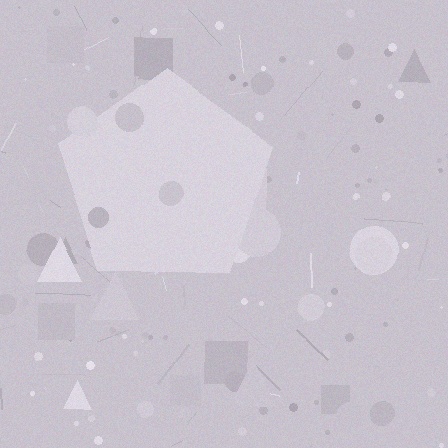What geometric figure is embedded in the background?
A pentagon is embedded in the background.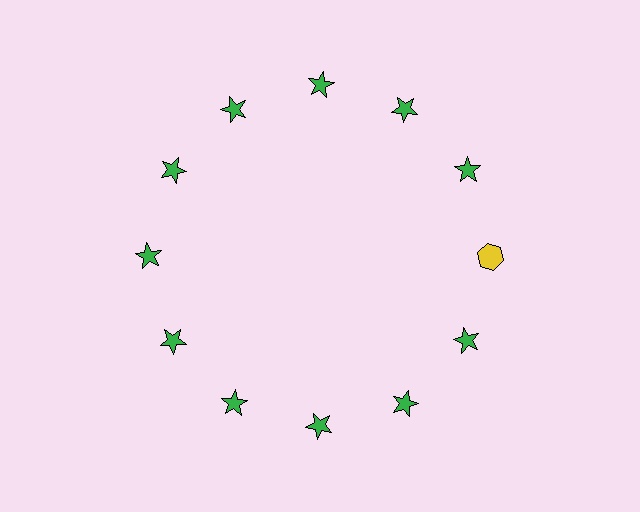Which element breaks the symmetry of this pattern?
The yellow hexagon at roughly the 3 o'clock position breaks the symmetry. All other shapes are green stars.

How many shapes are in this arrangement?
There are 12 shapes arranged in a ring pattern.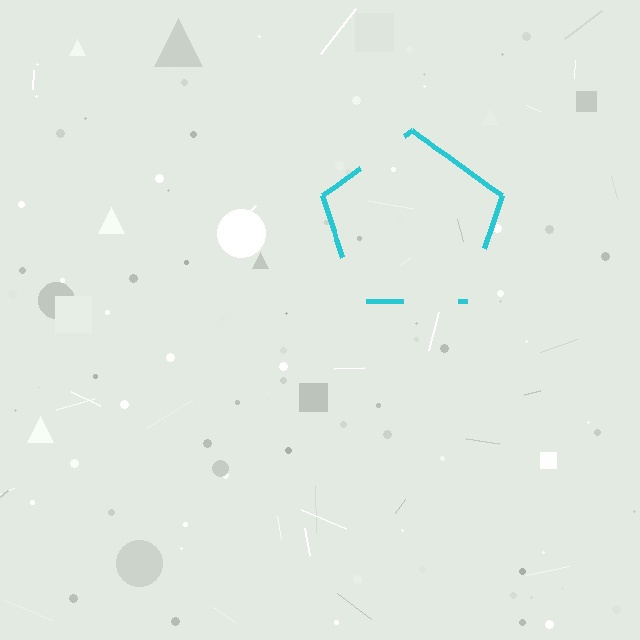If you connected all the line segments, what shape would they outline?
They would outline a pentagon.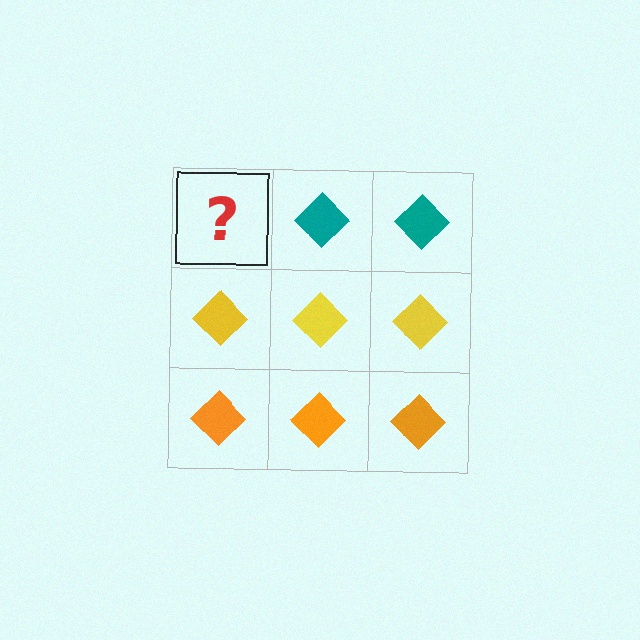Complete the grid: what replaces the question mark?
The question mark should be replaced with a teal diamond.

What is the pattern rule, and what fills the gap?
The rule is that each row has a consistent color. The gap should be filled with a teal diamond.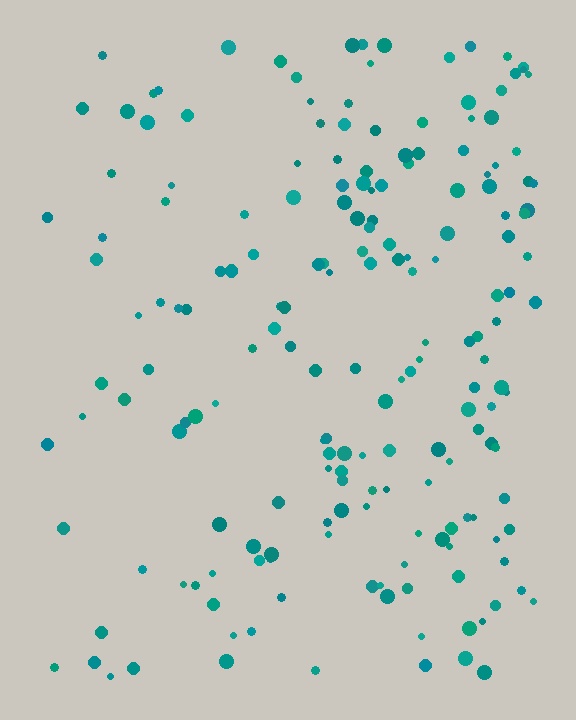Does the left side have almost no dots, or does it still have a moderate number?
Still a moderate number, just noticeably fewer than the right.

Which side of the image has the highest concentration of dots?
The right.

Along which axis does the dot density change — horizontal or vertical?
Horizontal.